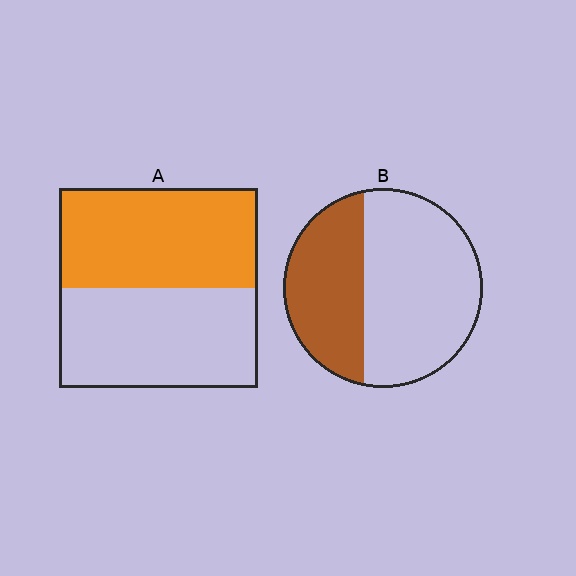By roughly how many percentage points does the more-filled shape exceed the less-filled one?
By roughly 10 percentage points (A over B).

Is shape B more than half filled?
No.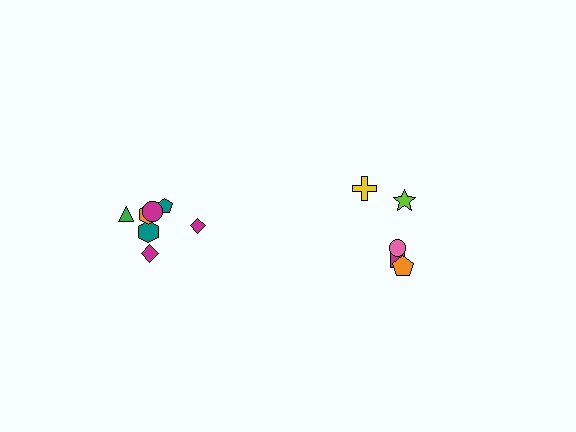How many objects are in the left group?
There are 7 objects.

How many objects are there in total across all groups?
There are 12 objects.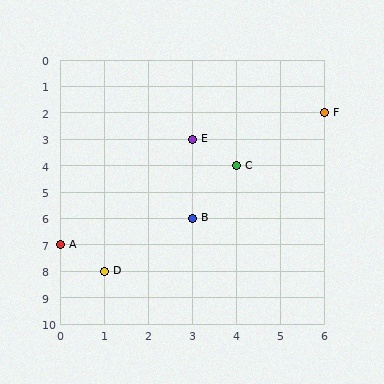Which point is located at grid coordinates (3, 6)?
Point B is at (3, 6).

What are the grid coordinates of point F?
Point F is at grid coordinates (6, 2).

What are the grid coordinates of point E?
Point E is at grid coordinates (3, 3).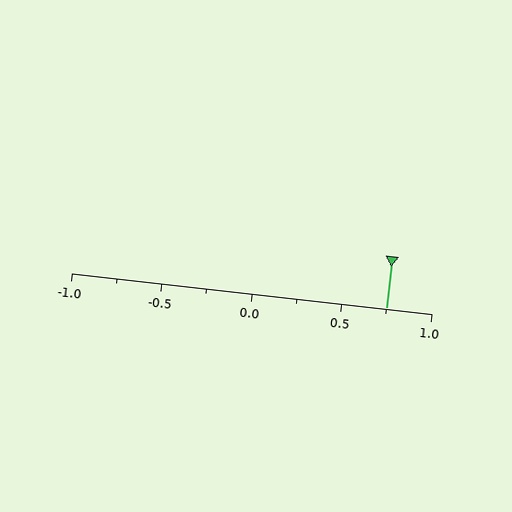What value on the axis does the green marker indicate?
The marker indicates approximately 0.75.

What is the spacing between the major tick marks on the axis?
The major ticks are spaced 0.5 apart.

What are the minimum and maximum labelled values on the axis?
The axis runs from -1.0 to 1.0.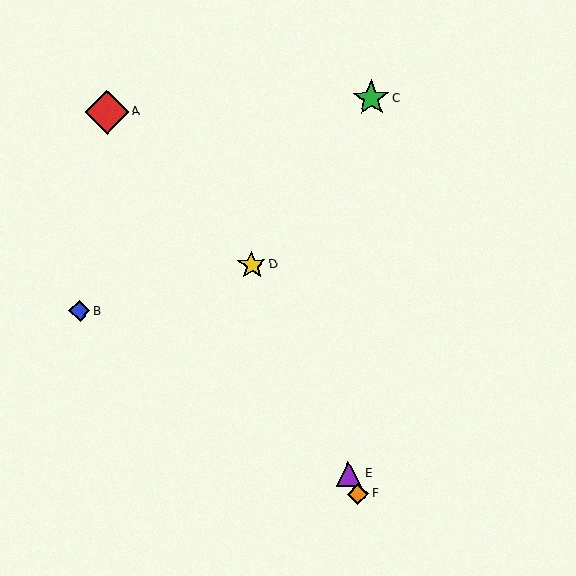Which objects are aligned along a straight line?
Objects D, E, F are aligned along a straight line.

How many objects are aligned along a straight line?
3 objects (D, E, F) are aligned along a straight line.